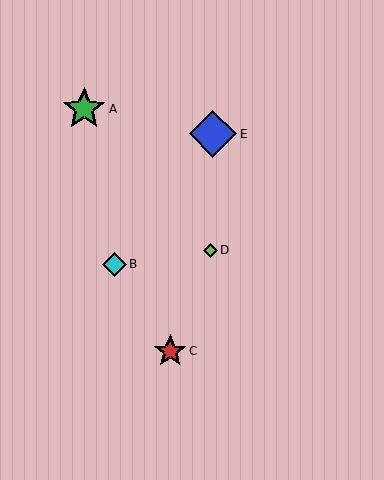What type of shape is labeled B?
Shape B is a cyan diamond.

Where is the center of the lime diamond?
The center of the lime diamond is at (210, 250).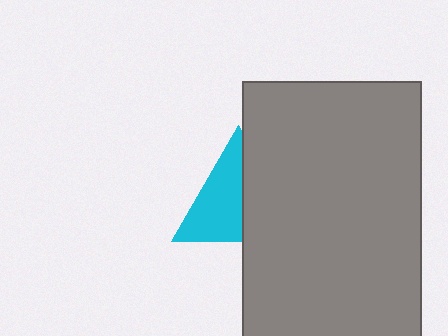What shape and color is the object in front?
The object in front is a gray rectangle.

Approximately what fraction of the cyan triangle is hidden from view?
Roughly 46% of the cyan triangle is hidden behind the gray rectangle.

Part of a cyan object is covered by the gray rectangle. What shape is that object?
It is a triangle.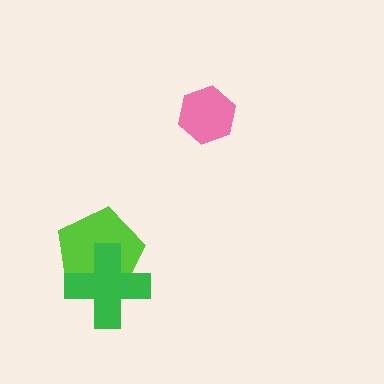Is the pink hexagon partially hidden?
No, no other shape covers it.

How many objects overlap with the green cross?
1 object overlaps with the green cross.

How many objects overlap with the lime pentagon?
1 object overlaps with the lime pentagon.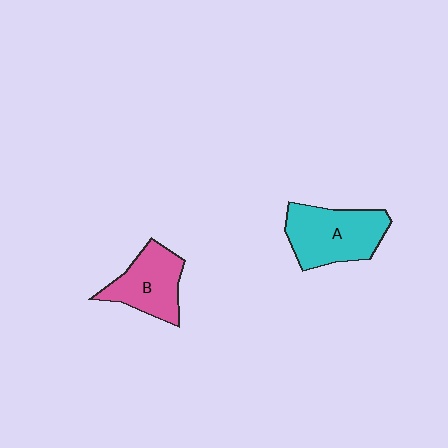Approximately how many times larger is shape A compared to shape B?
Approximately 1.3 times.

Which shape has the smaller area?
Shape B (pink).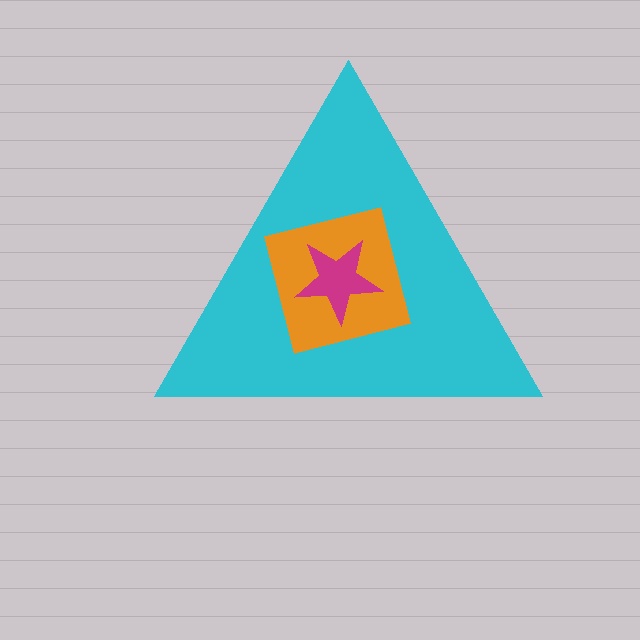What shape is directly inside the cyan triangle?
The orange square.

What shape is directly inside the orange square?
The magenta star.